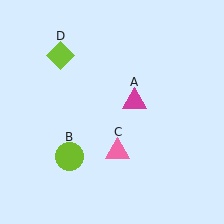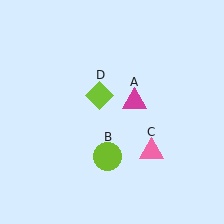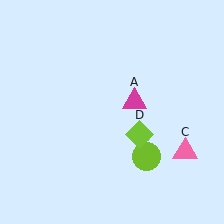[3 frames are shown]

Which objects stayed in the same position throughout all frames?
Magenta triangle (object A) remained stationary.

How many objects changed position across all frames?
3 objects changed position: lime circle (object B), pink triangle (object C), lime diamond (object D).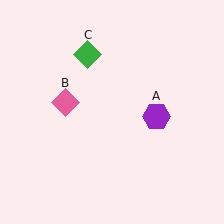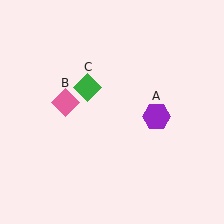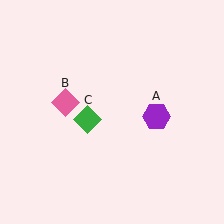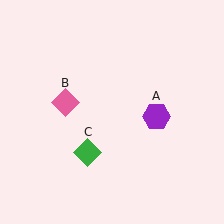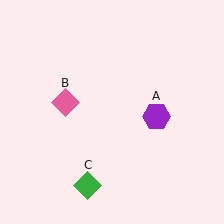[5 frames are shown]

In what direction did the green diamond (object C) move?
The green diamond (object C) moved down.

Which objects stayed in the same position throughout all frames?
Purple hexagon (object A) and pink diamond (object B) remained stationary.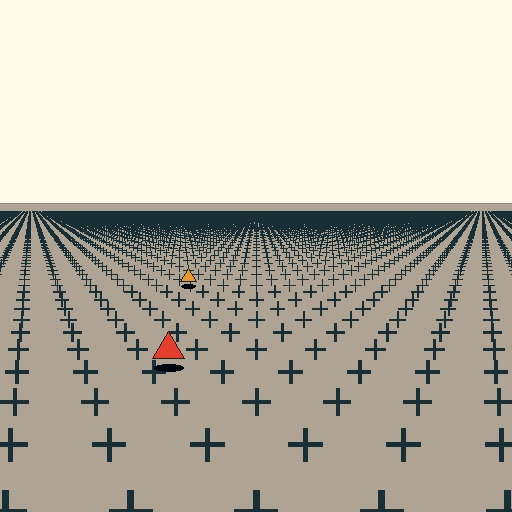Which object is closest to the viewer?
The red triangle is closest. The texture marks near it are larger and more spread out.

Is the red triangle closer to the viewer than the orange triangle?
Yes. The red triangle is closer — you can tell from the texture gradient: the ground texture is coarser near it.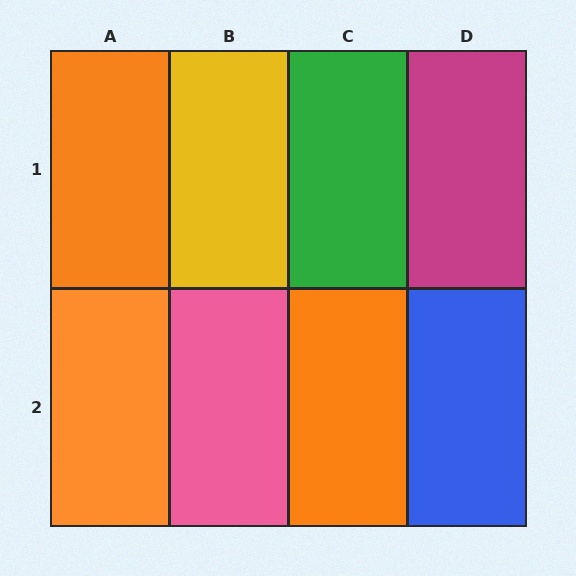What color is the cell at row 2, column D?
Blue.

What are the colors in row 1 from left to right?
Orange, yellow, green, magenta.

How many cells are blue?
1 cell is blue.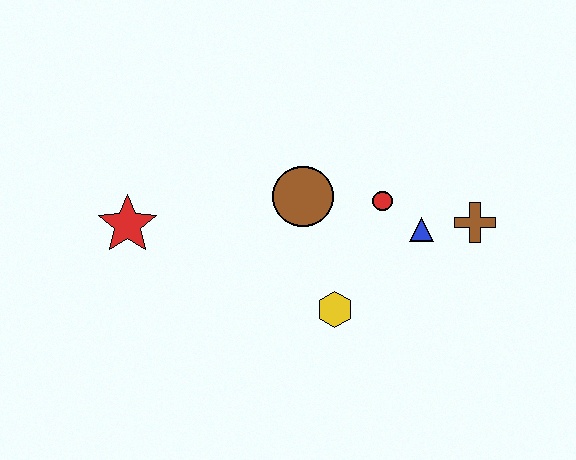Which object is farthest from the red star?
The brown cross is farthest from the red star.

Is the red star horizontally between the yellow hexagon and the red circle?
No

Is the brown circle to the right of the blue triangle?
No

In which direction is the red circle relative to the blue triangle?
The red circle is to the left of the blue triangle.